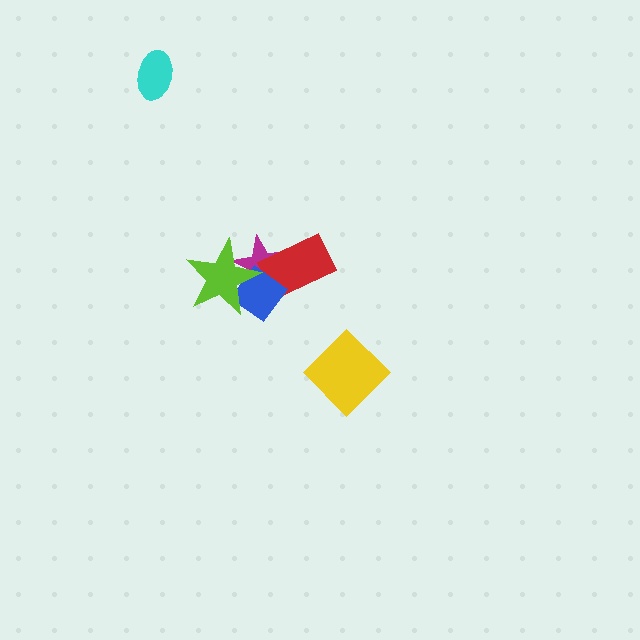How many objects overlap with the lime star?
2 objects overlap with the lime star.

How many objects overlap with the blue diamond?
3 objects overlap with the blue diamond.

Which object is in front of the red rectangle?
The blue diamond is in front of the red rectangle.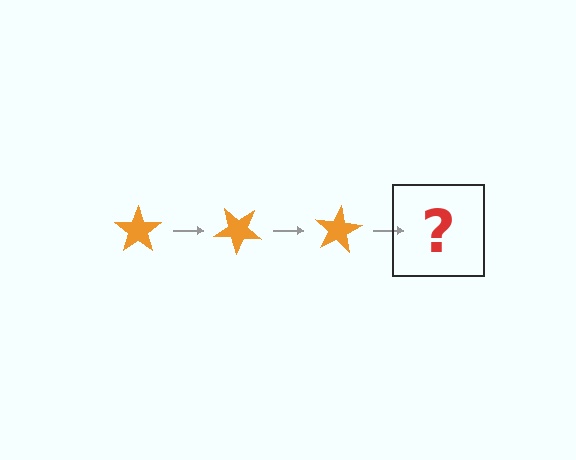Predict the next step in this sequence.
The next step is an orange star rotated 120 degrees.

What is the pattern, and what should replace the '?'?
The pattern is that the star rotates 40 degrees each step. The '?' should be an orange star rotated 120 degrees.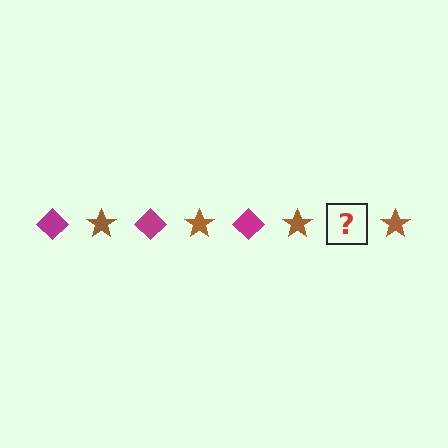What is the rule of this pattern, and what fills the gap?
The rule is that the pattern alternates between magenta diamond and brown star. The gap should be filled with a magenta diamond.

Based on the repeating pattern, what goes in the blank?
The blank should be a magenta diamond.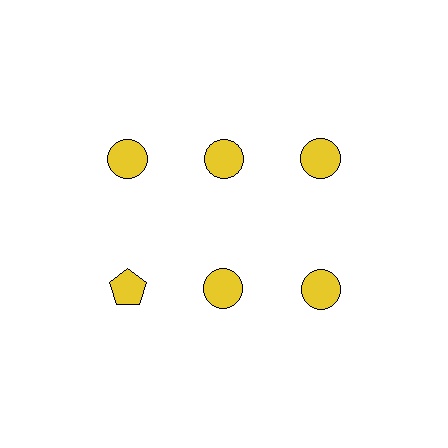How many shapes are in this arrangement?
There are 6 shapes arranged in a grid pattern.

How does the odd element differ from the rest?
It has a different shape: pentagon instead of circle.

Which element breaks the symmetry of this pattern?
The yellow pentagon in the second row, leftmost column breaks the symmetry. All other shapes are yellow circles.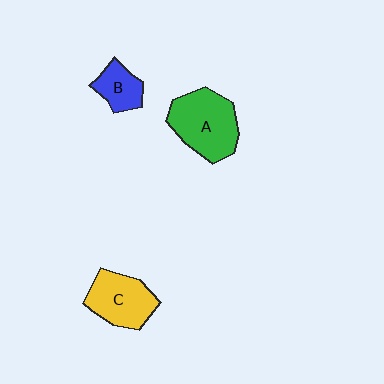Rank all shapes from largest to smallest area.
From largest to smallest: A (green), C (yellow), B (blue).